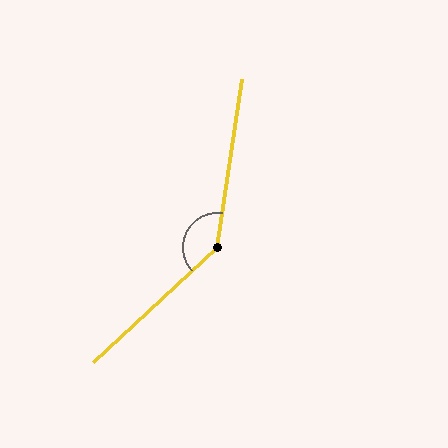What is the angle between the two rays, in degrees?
Approximately 141 degrees.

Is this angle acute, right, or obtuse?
It is obtuse.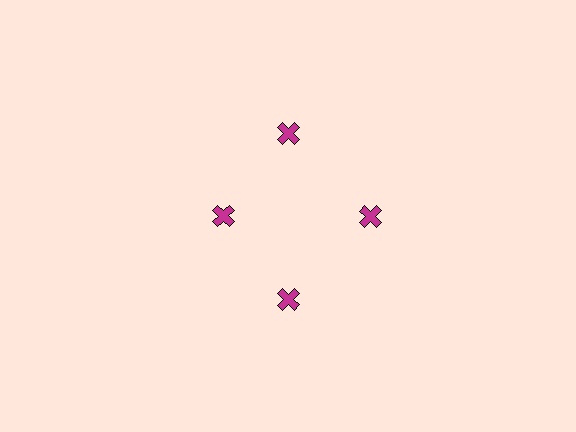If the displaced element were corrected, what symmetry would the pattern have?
It would have 4-fold rotational symmetry — the pattern would map onto itself every 90 degrees.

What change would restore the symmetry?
The symmetry would be restored by moving it outward, back onto the ring so that all 4 crosses sit at equal angles and equal distance from the center.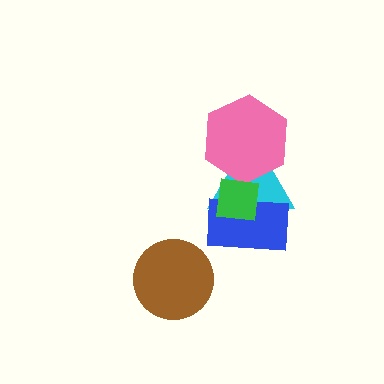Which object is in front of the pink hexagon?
The green square is in front of the pink hexagon.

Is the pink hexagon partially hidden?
Yes, it is partially covered by another shape.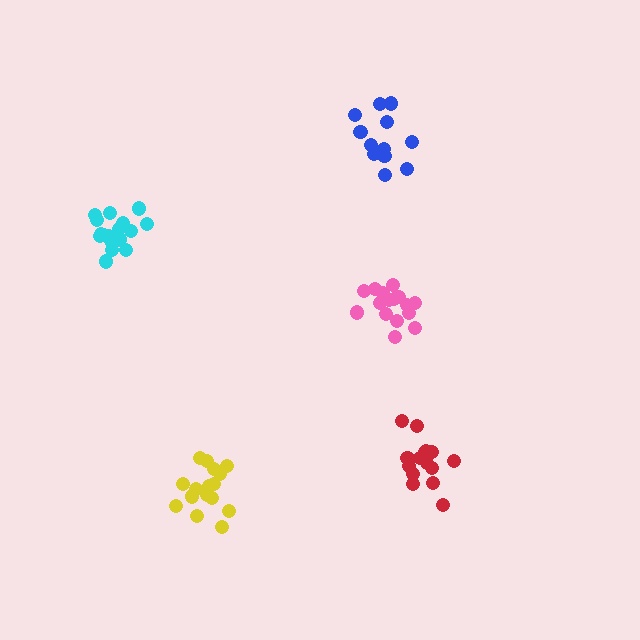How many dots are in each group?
Group 1: 16 dots, Group 2: 16 dots, Group 3: 18 dots, Group 4: 13 dots, Group 5: 15 dots (78 total).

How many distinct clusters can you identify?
There are 5 distinct clusters.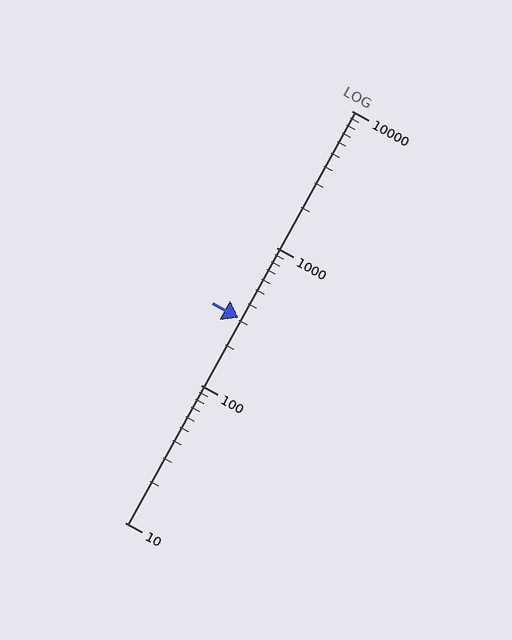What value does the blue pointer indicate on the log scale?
The pointer indicates approximately 310.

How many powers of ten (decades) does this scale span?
The scale spans 3 decades, from 10 to 10000.